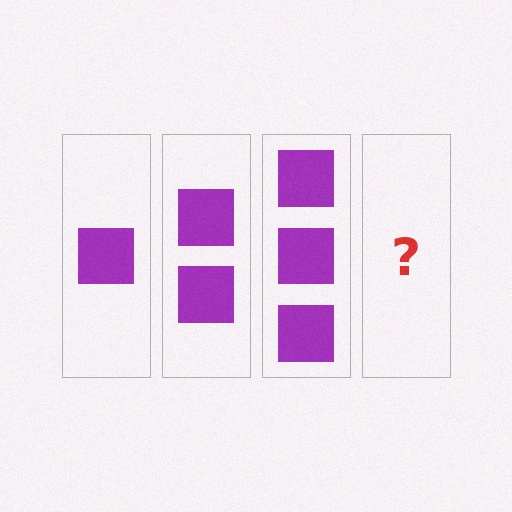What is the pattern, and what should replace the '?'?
The pattern is that each step adds one more square. The '?' should be 4 squares.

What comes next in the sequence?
The next element should be 4 squares.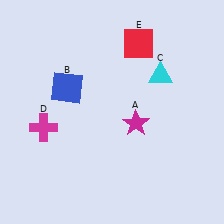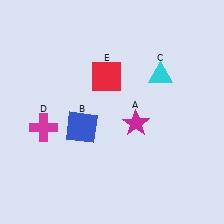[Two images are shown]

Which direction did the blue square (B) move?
The blue square (B) moved down.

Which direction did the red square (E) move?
The red square (E) moved down.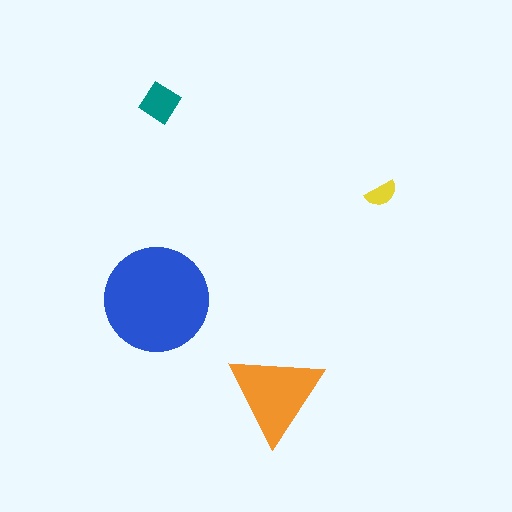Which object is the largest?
The blue circle.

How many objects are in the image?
There are 4 objects in the image.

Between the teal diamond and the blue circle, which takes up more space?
The blue circle.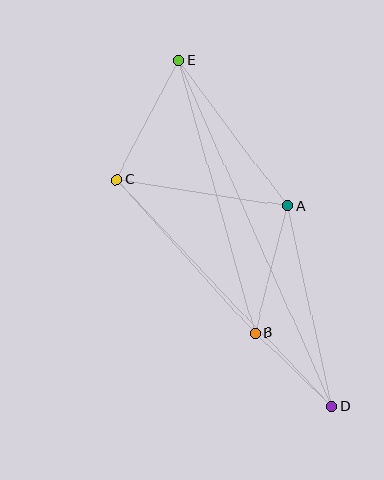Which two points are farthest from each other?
Points D and E are farthest from each other.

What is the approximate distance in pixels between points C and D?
The distance between C and D is approximately 313 pixels.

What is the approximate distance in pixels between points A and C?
The distance between A and C is approximately 173 pixels.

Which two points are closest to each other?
Points B and D are closest to each other.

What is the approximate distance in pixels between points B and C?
The distance between B and C is approximately 207 pixels.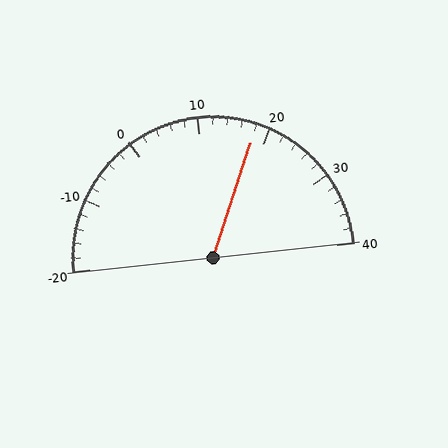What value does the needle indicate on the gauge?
The needle indicates approximately 18.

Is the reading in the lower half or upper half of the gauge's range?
The reading is in the upper half of the range (-20 to 40).